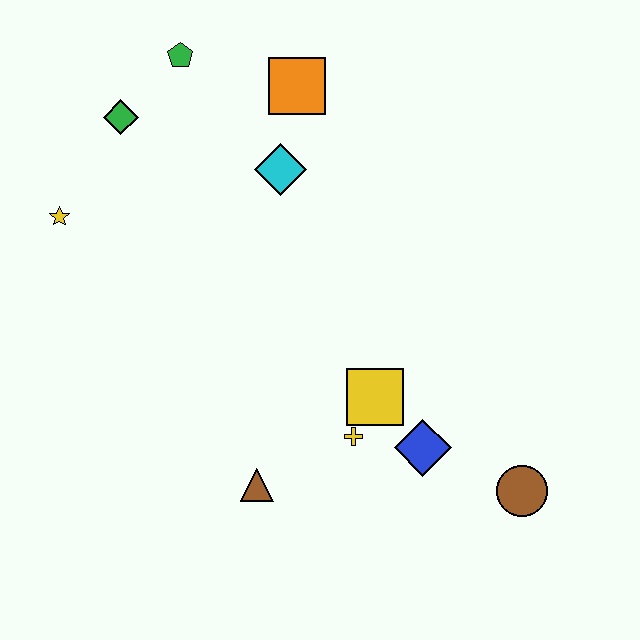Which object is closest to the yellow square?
The yellow cross is closest to the yellow square.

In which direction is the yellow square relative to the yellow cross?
The yellow square is above the yellow cross.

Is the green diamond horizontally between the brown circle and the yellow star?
Yes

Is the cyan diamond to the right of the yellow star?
Yes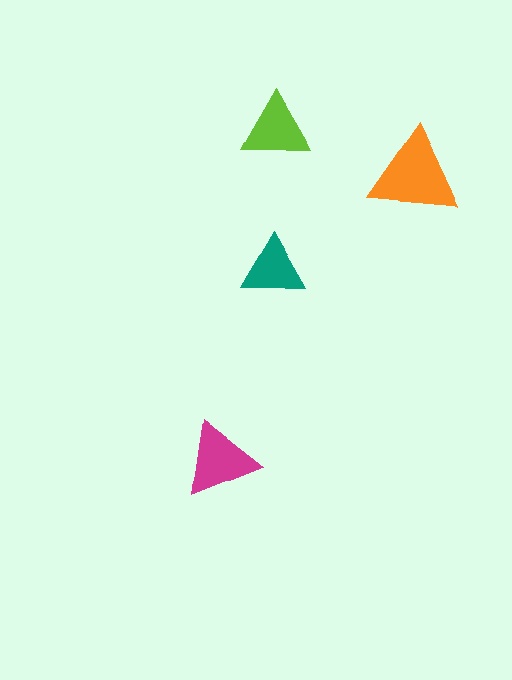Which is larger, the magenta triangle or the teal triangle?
The magenta one.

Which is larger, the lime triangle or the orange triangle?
The orange one.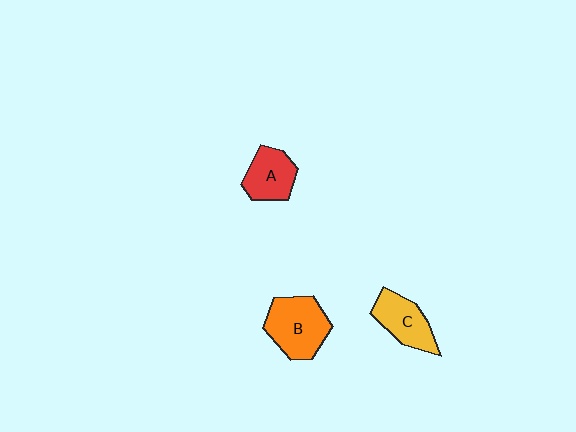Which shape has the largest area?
Shape B (orange).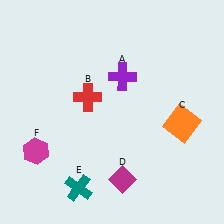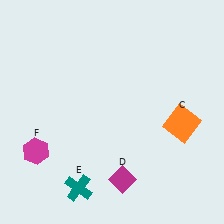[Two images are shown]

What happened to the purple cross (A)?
The purple cross (A) was removed in Image 2. It was in the top-right area of Image 1.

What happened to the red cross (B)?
The red cross (B) was removed in Image 2. It was in the top-left area of Image 1.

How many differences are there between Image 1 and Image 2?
There are 2 differences between the two images.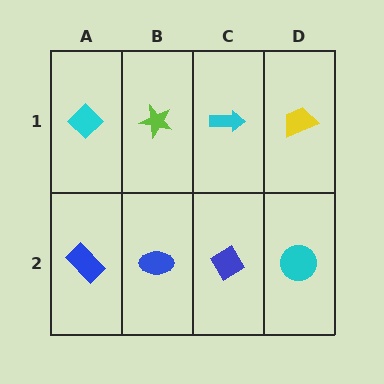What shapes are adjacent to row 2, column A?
A cyan diamond (row 1, column A), a blue ellipse (row 2, column B).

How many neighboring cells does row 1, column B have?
3.